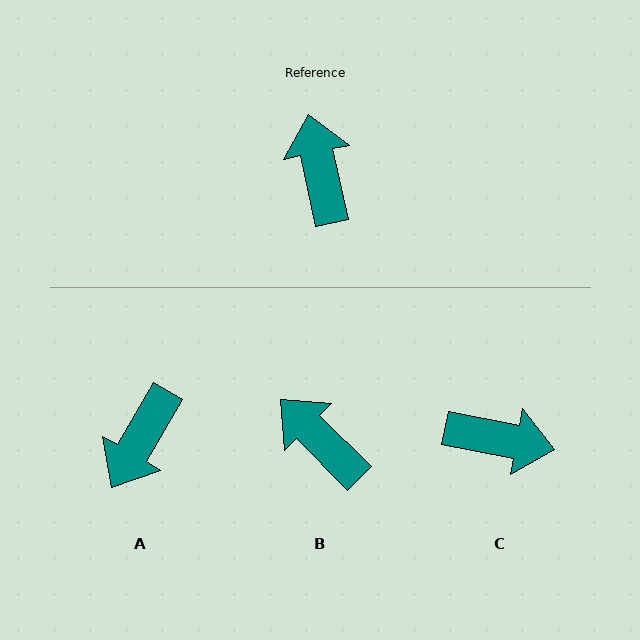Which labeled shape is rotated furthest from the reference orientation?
A, about 138 degrees away.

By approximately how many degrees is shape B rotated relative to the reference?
Approximately 33 degrees counter-clockwise.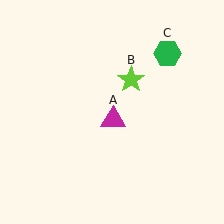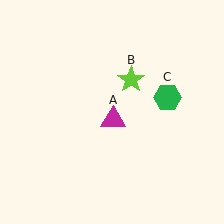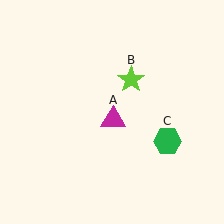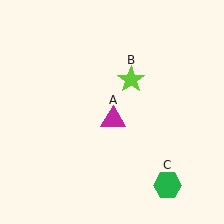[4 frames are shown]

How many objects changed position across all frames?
1 object changed position: green hexagon (object C).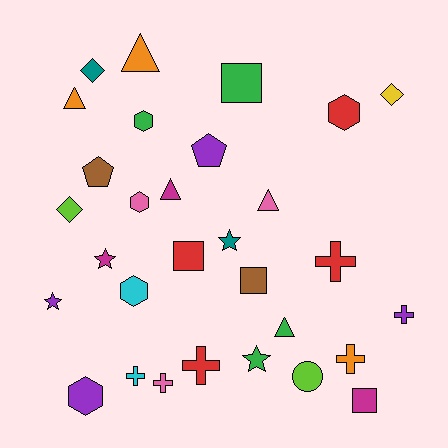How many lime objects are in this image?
There are 2 lime objects.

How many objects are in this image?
There are 30 objects.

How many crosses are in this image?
There are 6 crosses.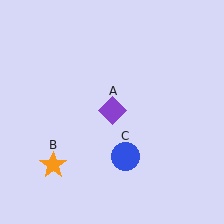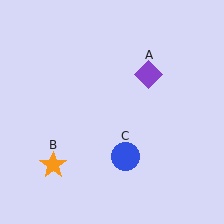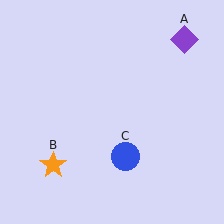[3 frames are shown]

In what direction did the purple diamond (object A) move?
The purple diamond (object A) moved up and to the right.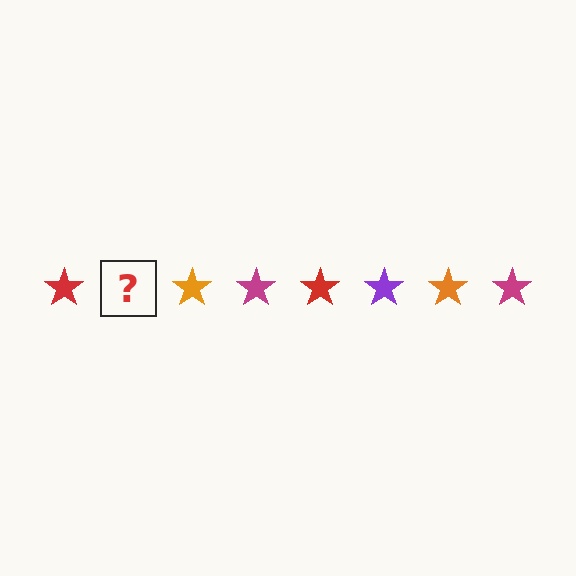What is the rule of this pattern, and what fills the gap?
The rule is that the pattern cycles through red, purple, orange, magenta stars. The gap should be filled with a purple star.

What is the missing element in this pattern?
The missing element is a purple star.